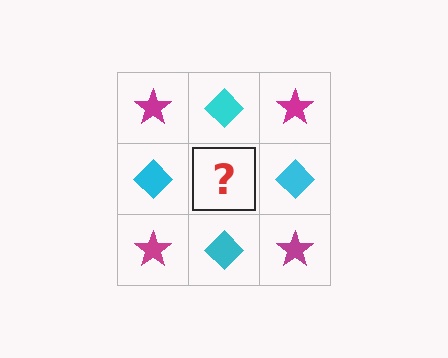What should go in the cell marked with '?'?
The missing cell should contain a magenta star.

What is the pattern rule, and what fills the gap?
The rule is that it alternates magenta star and cyan diamond in a checkerboard pattern. The gap should be filled with a magenta star.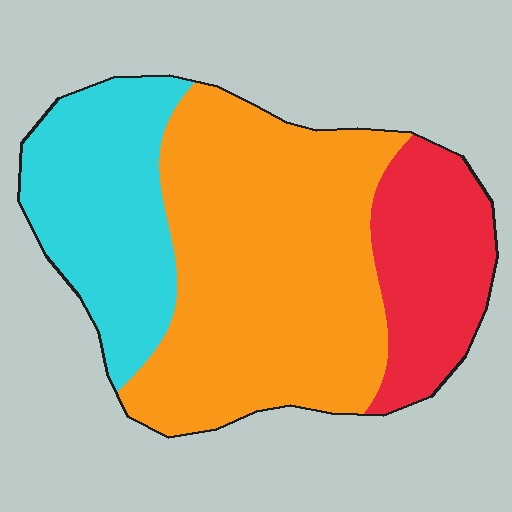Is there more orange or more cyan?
Orange.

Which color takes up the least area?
Red, at roughly 20%.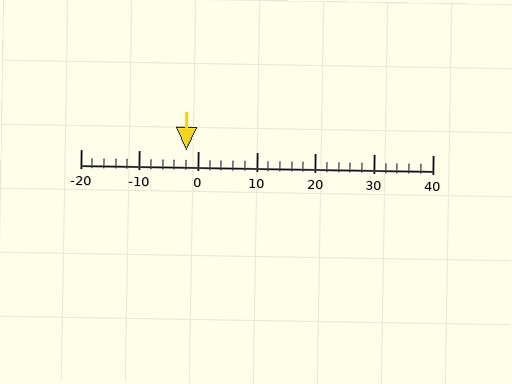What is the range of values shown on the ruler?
The ruler shows values from -20 to 40.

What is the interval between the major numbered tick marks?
The major tick marks are spaced 10 units apart.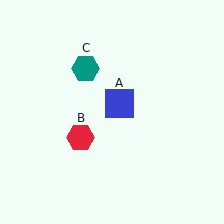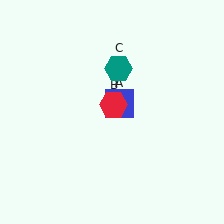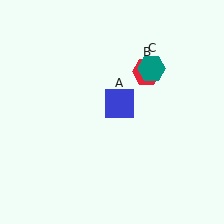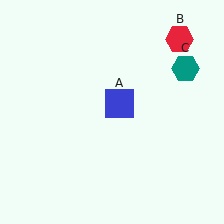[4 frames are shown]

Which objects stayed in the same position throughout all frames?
Blue square (object A) remained stationary.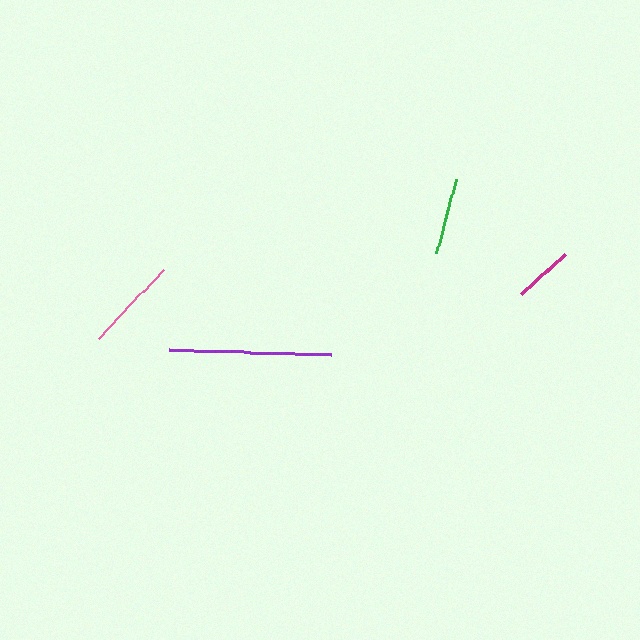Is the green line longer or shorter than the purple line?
The purple line is longer than the green line.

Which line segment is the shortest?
The magenta line is the shortest at approximately 61 pixels.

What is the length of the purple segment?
The purple segment is approximately 162 pixels long.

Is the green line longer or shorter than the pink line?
The pink line is longer than the green line.